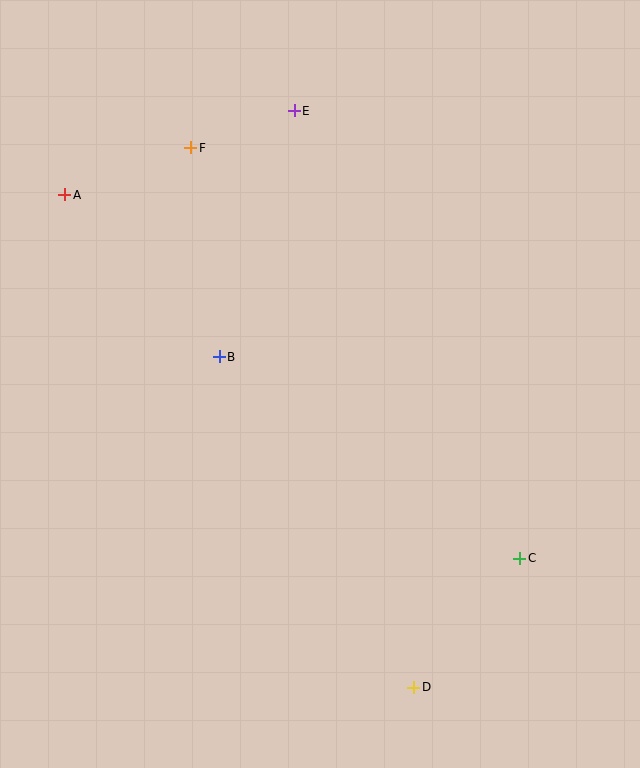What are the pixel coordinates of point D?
Point D is at (414, 688).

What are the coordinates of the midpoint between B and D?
The midpoint between B and D is at (317, 522).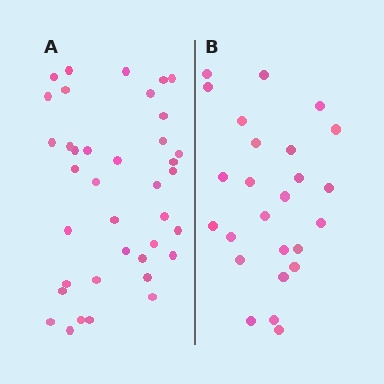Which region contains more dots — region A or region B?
Region A (the left region) has more dots.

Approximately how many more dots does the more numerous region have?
Region A has approximately 15 more dots than region B.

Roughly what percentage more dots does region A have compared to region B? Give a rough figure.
About 50% more.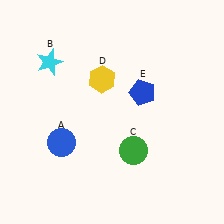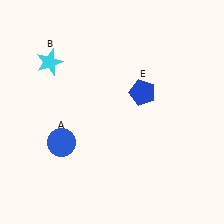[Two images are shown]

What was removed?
The yellow hexagon (D), the green circle (C) were removed in Image 2.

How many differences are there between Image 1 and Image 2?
There are 2 differences between the two images.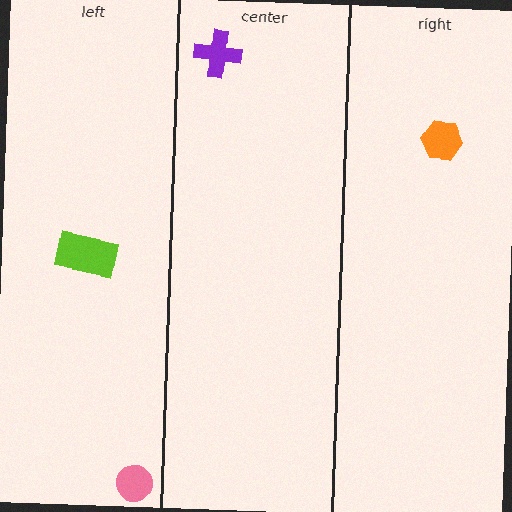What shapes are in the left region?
The lime rectangle, the pink circle.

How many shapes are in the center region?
1.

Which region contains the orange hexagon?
The right region.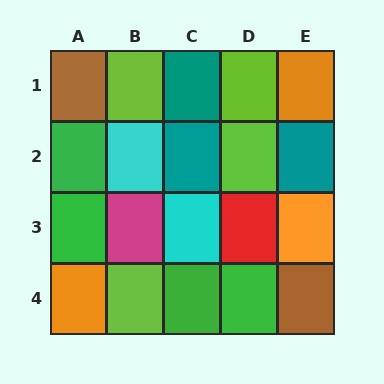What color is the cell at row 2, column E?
Teal.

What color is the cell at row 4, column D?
Green.